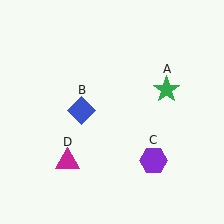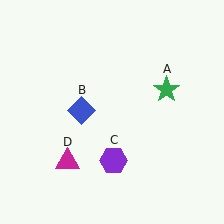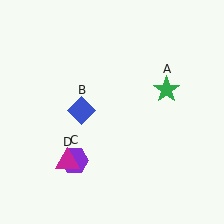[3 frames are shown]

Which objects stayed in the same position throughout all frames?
Green star (object A) and blue diamond (object B) and magenta triangle (object D) remained stationary.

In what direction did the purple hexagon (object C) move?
The purple hexagon (object C) moved left.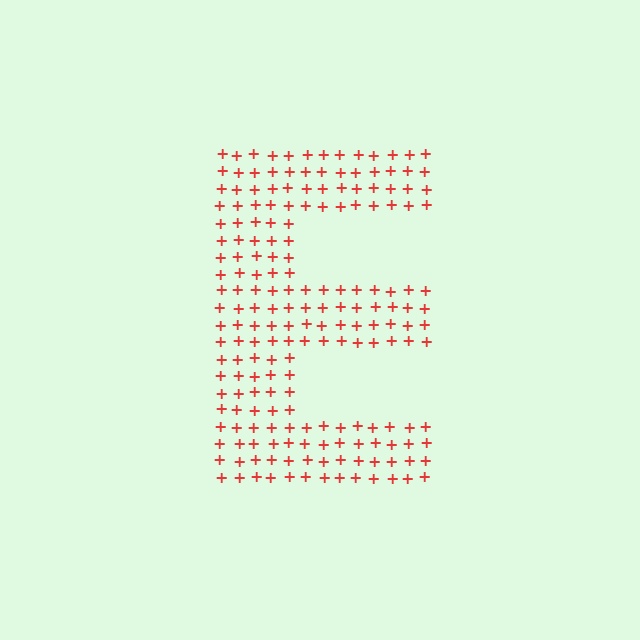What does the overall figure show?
The overall figure shows the letter E.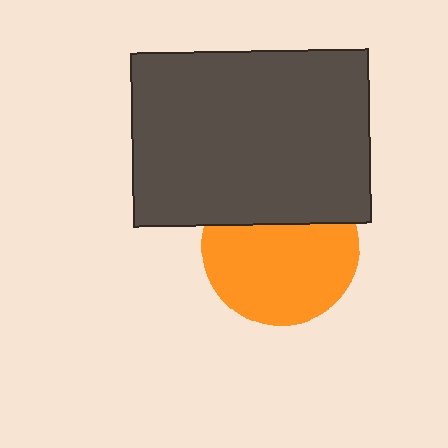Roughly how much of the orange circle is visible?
Most of it is visible (roughly 68%).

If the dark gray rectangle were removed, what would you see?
You would see the complete orange circle.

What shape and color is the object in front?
The object in front is a dark gray rectangle.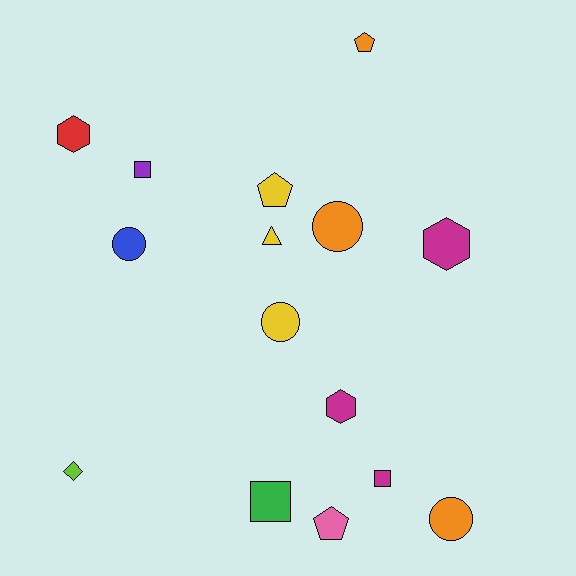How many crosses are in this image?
There are no crosses.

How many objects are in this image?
There are 15 objects.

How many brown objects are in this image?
There are no brown objects.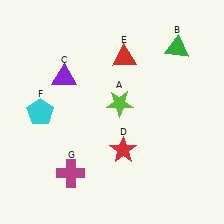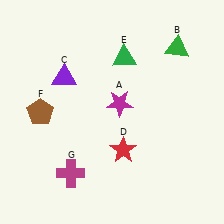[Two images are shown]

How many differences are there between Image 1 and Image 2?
There are 3 differences between the two images.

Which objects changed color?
A changed from lime to magenta. E changed from red to green. F changed from cyan to brown.